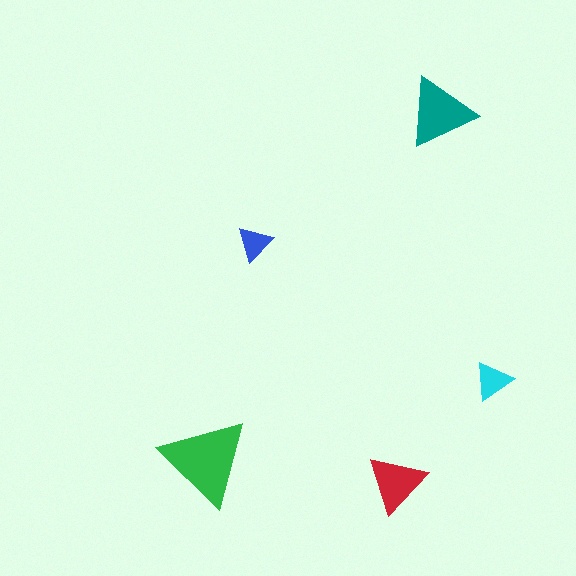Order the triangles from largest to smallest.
the green one, the teal one, the red one, the cyan one, the blue one.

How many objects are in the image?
There are 5 objects in the image.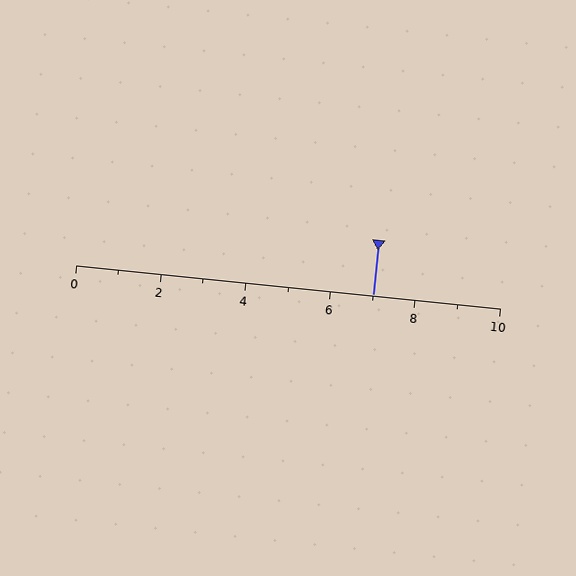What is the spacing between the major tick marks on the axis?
The major ticks are spaced 2 apart.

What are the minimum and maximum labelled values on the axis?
The axis runs from 0 to 10.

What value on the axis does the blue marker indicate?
The marker indicates approximately 7.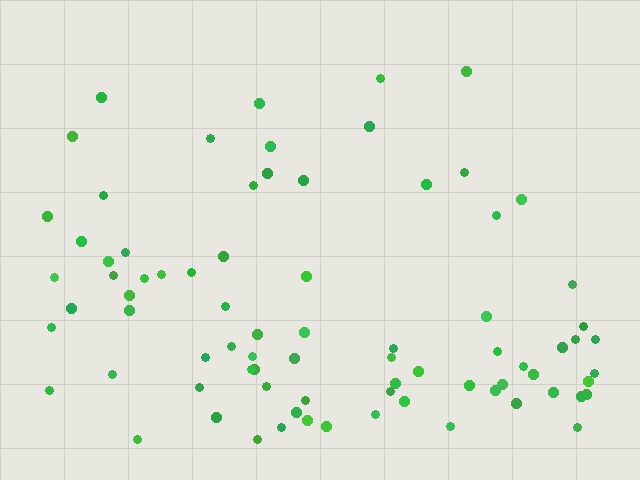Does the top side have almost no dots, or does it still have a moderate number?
Still a moderate number, just noticeably fewer than the bottom.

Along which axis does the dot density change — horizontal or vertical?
Vertical.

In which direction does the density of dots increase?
From top to bottom, with the bottom side densest.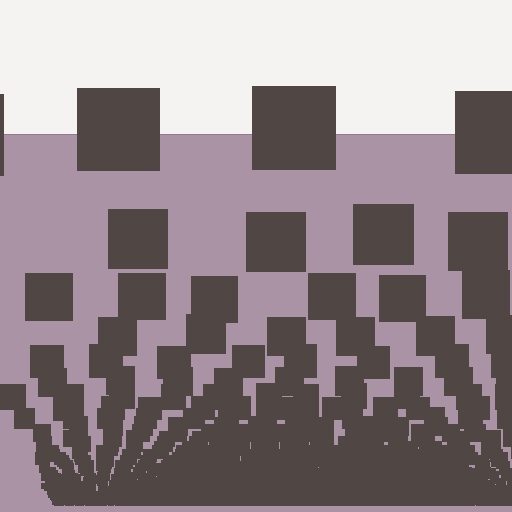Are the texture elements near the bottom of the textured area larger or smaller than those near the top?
Smaller. The gradient is inverted — elements near the bottom are smaller and denser.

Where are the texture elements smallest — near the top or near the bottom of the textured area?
Near the bottom.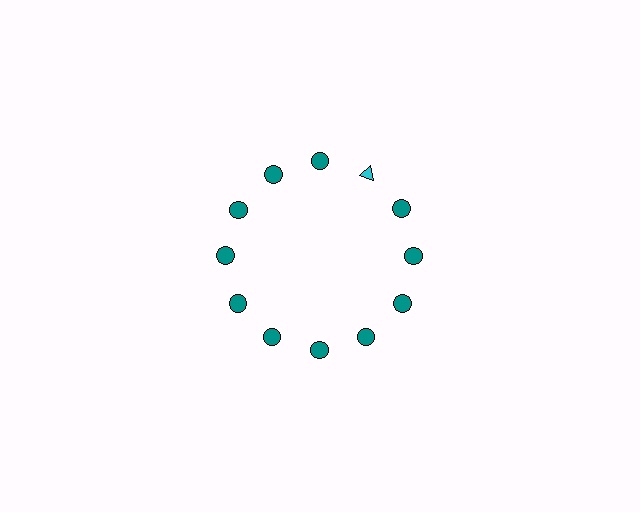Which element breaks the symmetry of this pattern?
The cyan triangle at roughly the 1 o'clock position breaks the symmetry. All other shapes are teal circles.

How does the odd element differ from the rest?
It differs in both color (cyan instead of teal) and shape (triangle instead of circle).